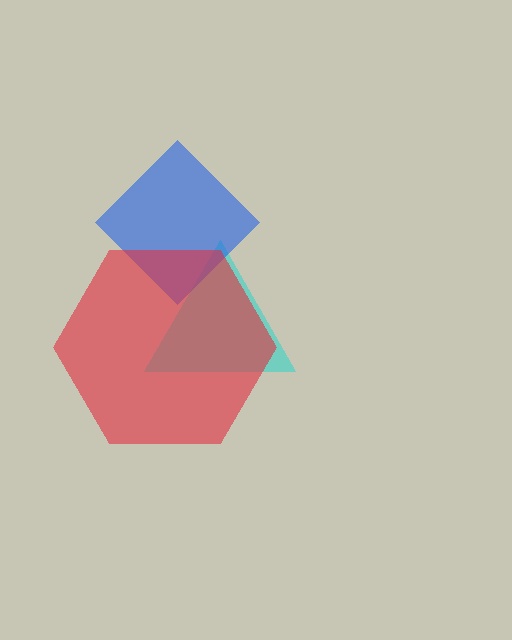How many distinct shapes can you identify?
There are 3 distinct shapes: a cyan triangle, a blue diamond, a red hexagon.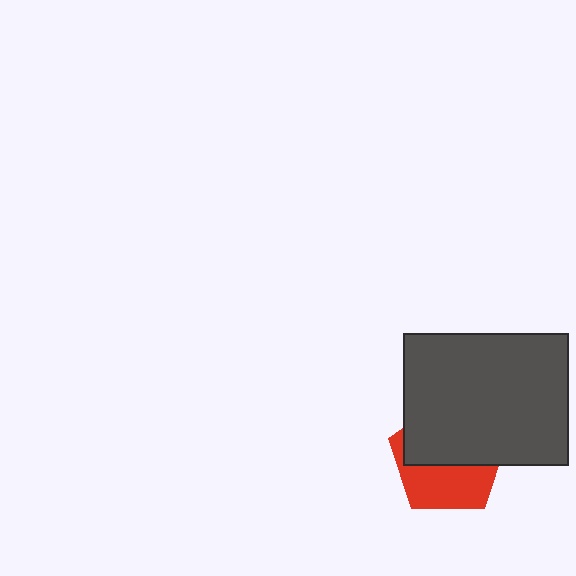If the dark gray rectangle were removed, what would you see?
You would see the complete red pentagon.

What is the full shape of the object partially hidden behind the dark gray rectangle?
The partially hidden object is a red pentagon.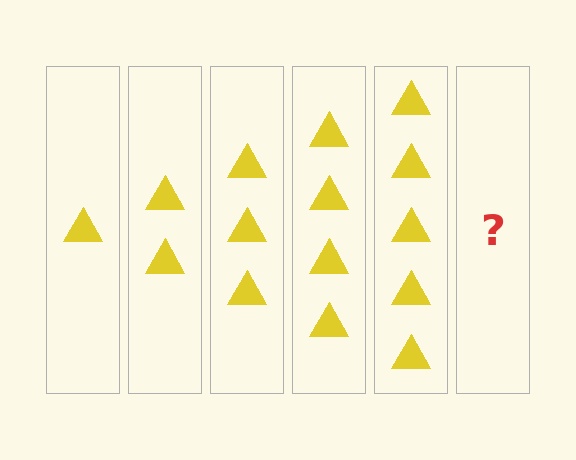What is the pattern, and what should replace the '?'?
The pattern is that each step adds one more triangle. The '?' should be 6 triangles.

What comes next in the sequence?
The next element should be 6 triangles.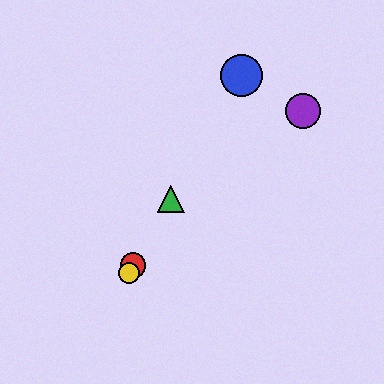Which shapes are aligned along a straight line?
The red circle, the blue circle, the green triangle, the yellow circle are aligned along a straight line.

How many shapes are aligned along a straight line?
4 shapes (the red circle, the blue circle, the green triangle, the yellow circle) are aligned along a straight line.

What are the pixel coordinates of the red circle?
The red circle is at (133, 266).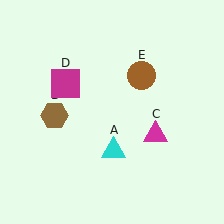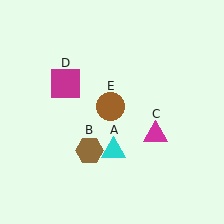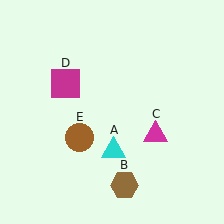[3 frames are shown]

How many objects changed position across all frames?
2 objects changed position: brown hexagon (object B), brown circle (object E).